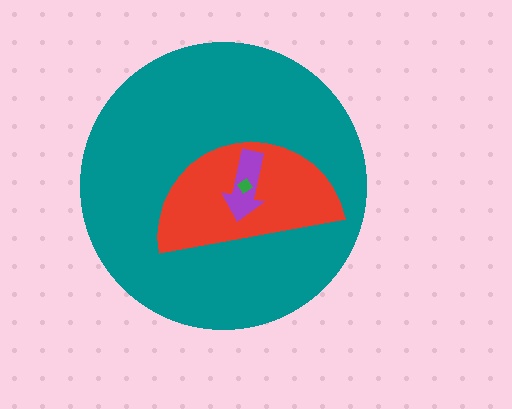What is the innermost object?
The green diamond.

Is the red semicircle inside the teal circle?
Yes.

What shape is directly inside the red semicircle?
The purple arrow.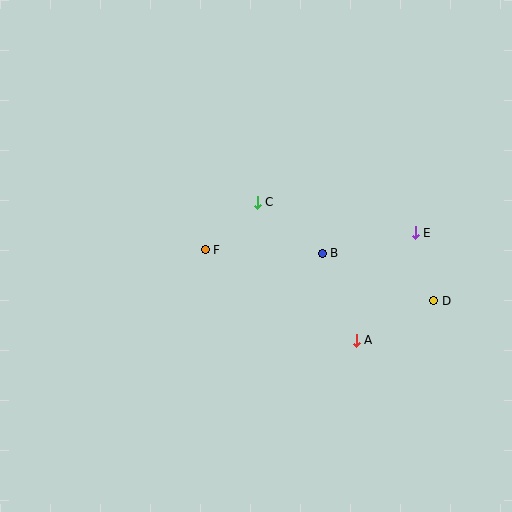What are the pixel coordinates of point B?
Point B is at (322, 253).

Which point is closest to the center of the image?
Point F at (205, 250) is closest to the center.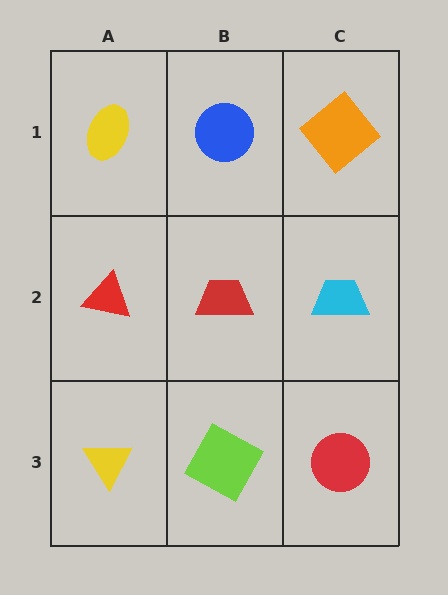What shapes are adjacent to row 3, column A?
A red triangle (row 2, column A), a lime square (row 3, column B).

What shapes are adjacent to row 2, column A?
A yellow ellipse (row 1, column A), a yellow triangle (row 3, column A), a red trapezoid (row 2, column B).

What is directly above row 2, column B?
A blue circle.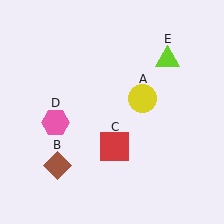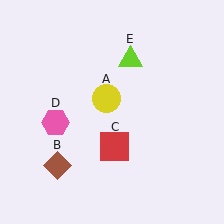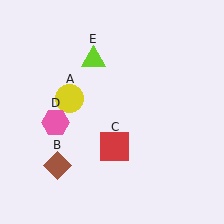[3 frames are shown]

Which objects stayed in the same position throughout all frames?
Brown diamond (object B) and red square (object C) and pink hexagon (object D) remained stationary.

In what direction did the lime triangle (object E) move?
The lime triangle (object E) moved left.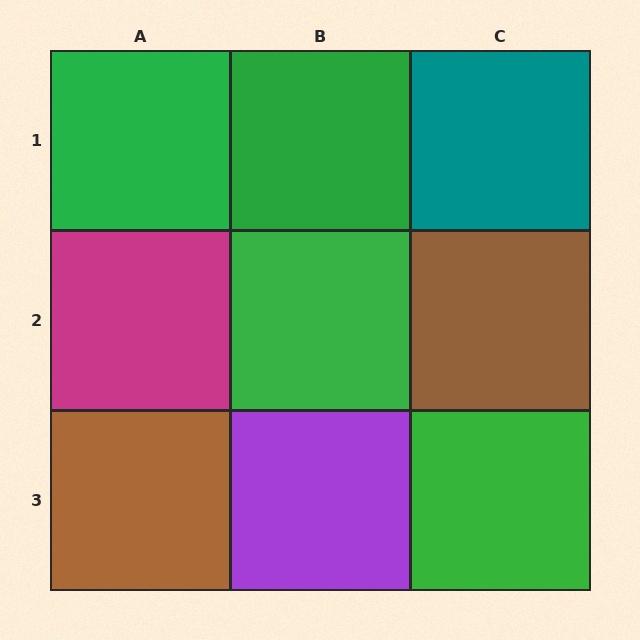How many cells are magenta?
1 cell is magenta.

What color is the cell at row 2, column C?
Brown.